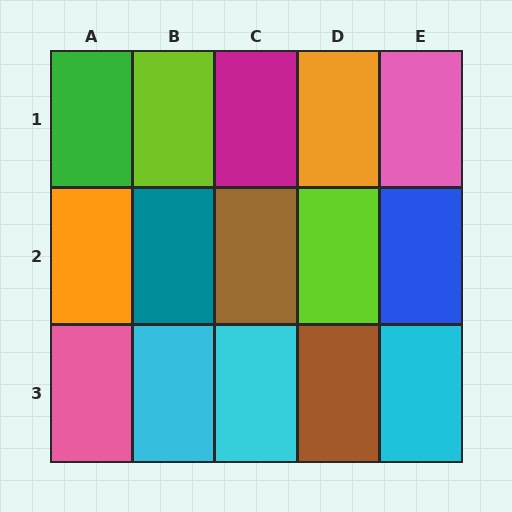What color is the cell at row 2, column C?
Brown.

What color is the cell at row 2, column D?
Lime.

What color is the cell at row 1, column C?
Magenta.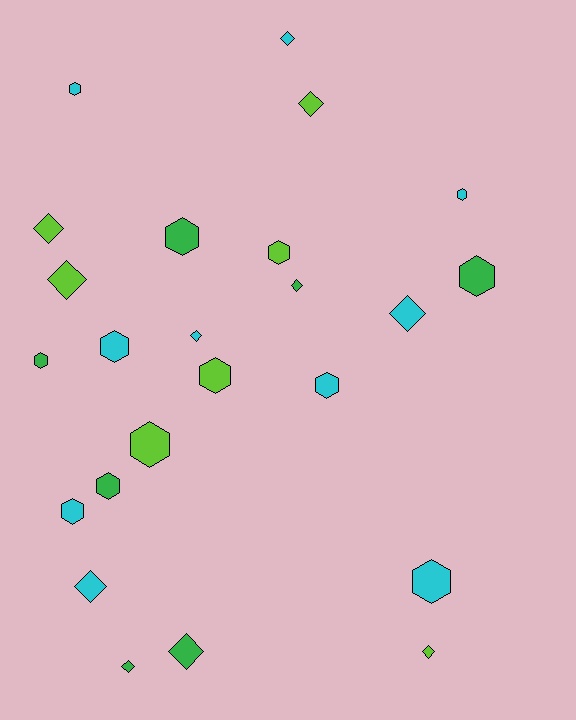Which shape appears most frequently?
Hexagon, with 13 objects.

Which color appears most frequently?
Cyan, with 10 objects.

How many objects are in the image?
There are 24 objects.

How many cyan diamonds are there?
There are 4 cyan diamonds.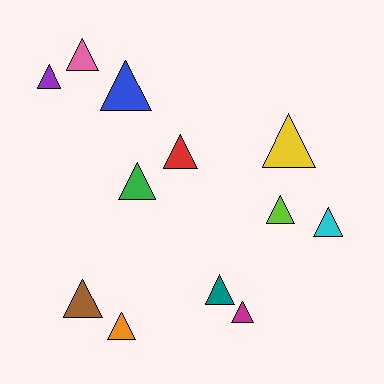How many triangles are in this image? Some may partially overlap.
There are 12 triangles.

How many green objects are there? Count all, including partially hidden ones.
There is 1 green object.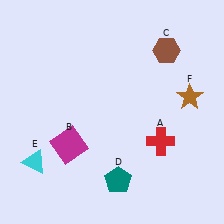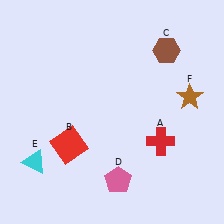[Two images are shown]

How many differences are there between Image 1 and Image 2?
There are 2 differences between the two images.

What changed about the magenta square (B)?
In Image 1, B is magenta. In Image 2, it changed to red.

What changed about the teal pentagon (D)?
In Image 1, D is teal. In Image 2, it changed to pink.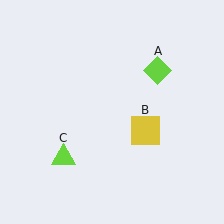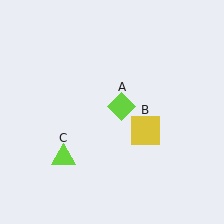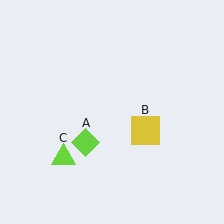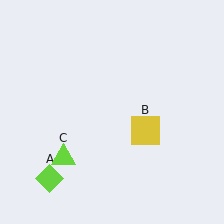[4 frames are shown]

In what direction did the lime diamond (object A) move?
The lime diamond (object A) moved down and to the left.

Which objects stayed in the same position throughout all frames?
Yellow square (object B) and lime triangle (object C) remained stationary.